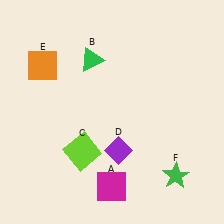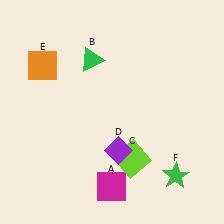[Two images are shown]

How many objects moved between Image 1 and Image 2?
1 object moved between the two images.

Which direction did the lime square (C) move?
The lime square (C) moved right.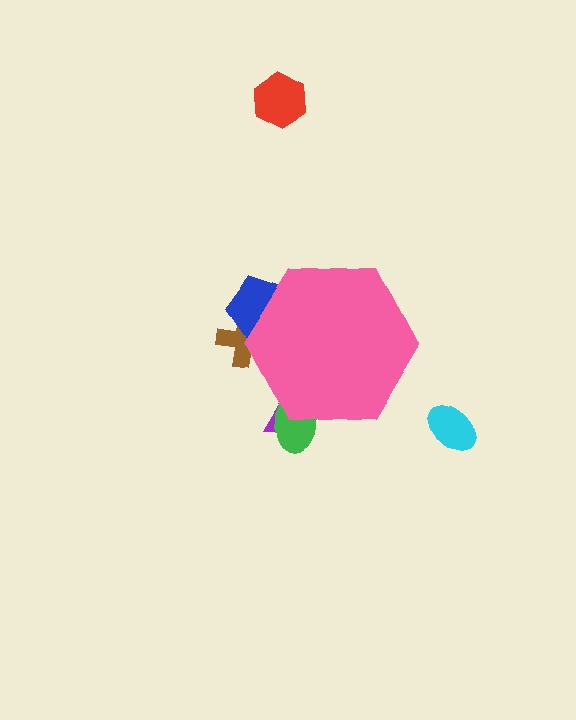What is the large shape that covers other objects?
A pink hexagon.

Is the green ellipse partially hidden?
Yes, the green ellipse is partially hidden behind the pink hexagon.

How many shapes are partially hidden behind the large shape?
4 shapes are partially hidden.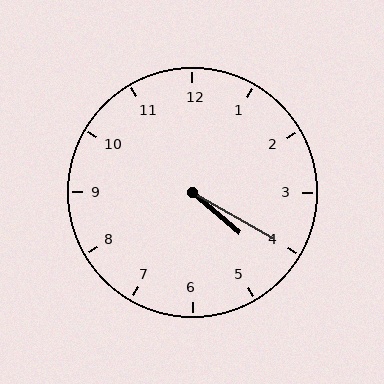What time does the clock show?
4:20.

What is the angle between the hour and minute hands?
Approximately 10 degrees.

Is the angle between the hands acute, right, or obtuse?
It is acute.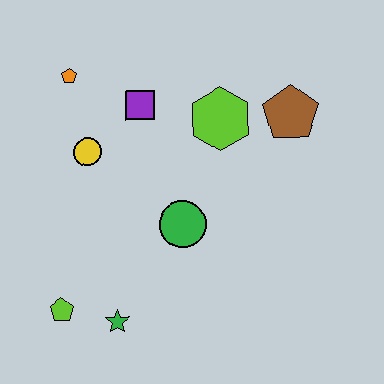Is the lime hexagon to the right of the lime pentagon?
Yes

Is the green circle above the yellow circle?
No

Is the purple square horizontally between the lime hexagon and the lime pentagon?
Yes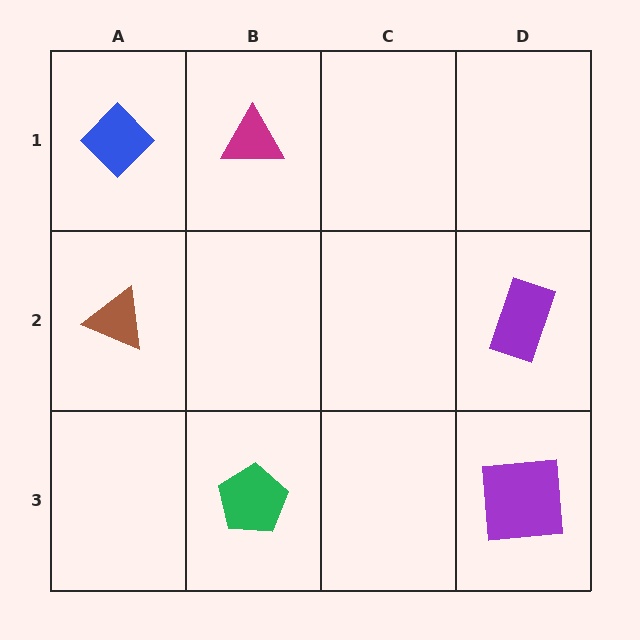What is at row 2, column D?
A purple rectangle.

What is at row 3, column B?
A green pentagon.